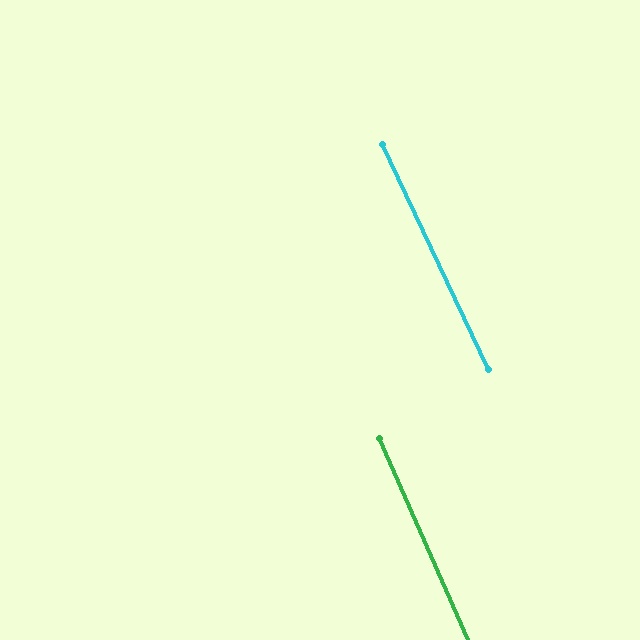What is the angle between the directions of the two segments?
Approximately 1 degree.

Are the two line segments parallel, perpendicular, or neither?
Parallel — their directions differ by only 1.2°.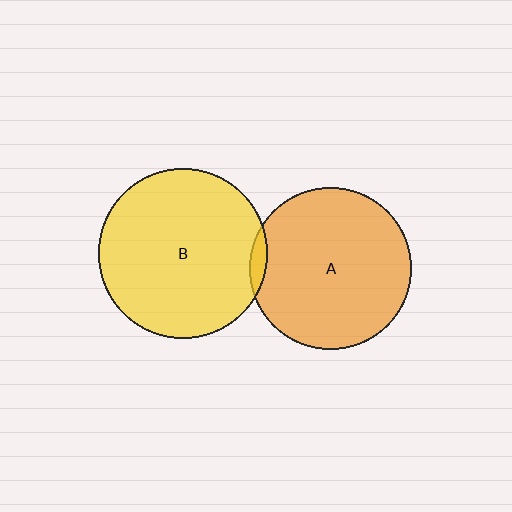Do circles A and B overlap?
Yes.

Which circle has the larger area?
Circle B (yellow).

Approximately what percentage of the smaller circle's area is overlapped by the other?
Approximately 5%.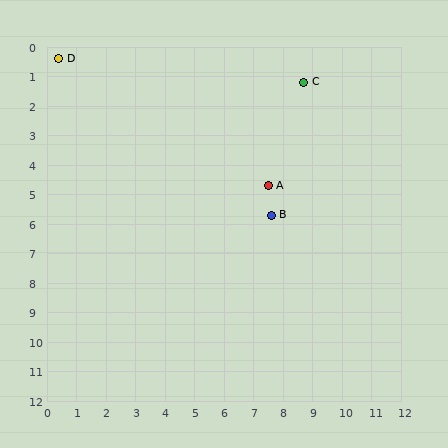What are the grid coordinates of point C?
Point C is at approximately (8.7, 1.2).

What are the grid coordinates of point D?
Point D is at approximately (0.4, 0.4).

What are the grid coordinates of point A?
Point A is at approximately (7.5, 4.7).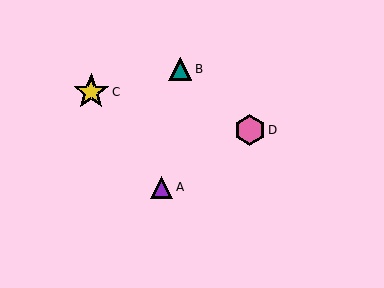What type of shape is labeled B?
Shape B is a teal triangle.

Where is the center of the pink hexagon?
The center of the pink hexagon is at (250, 130).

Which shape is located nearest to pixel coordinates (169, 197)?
The purple triangle (labeled A) at (162, 187) is nearest to that location.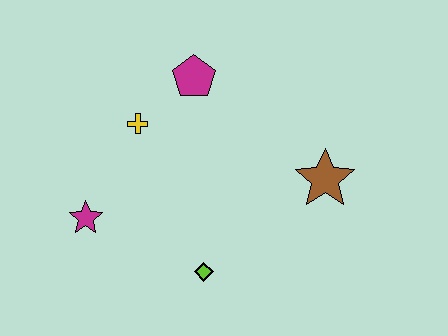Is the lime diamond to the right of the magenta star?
Yes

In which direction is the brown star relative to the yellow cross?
The brown star is to the right of the yellow cross.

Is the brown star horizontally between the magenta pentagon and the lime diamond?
No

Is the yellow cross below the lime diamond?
No